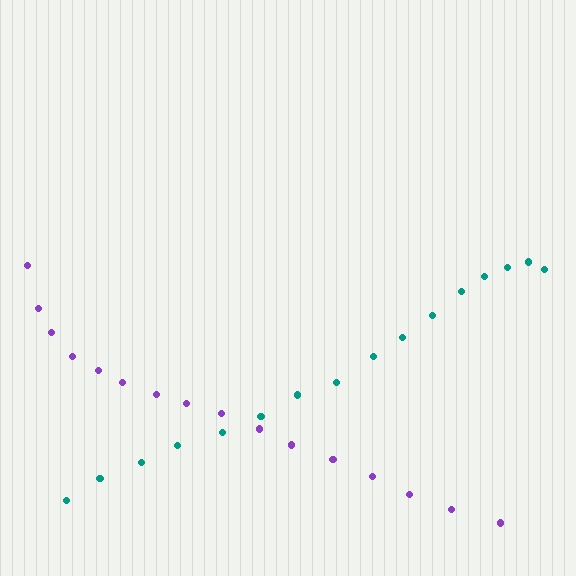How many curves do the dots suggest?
There are 2 distinct paths.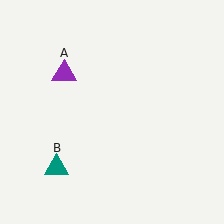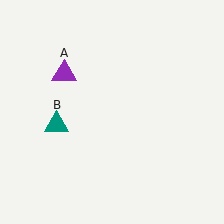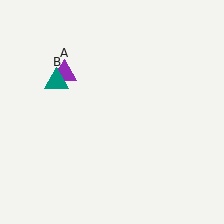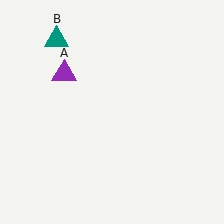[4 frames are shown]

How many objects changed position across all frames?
1 object changed position: teal triangle (object B).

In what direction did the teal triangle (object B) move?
The teal triangle (object B) moved up.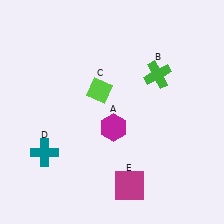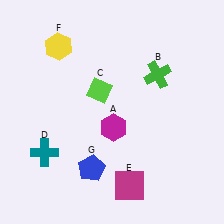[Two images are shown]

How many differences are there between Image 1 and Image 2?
There are 2 differences between the two images.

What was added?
A yellow hexagon (F), a blue pentagon (G) were added in Image 2.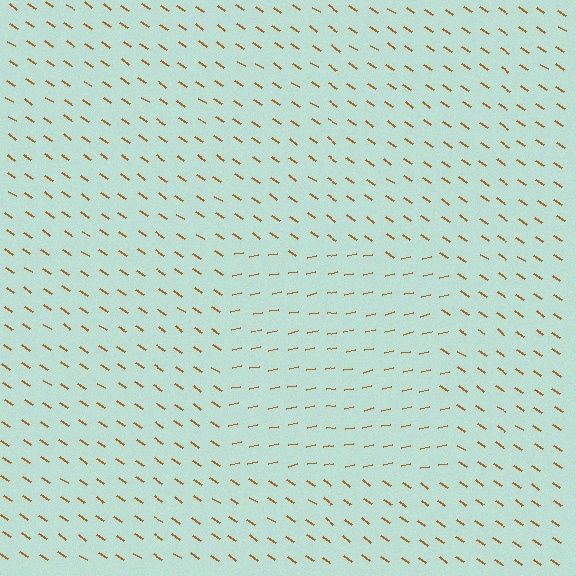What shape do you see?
I see a rectangle.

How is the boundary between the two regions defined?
The boundary is defined purely by a change in line orientation (approximately 45 degrees difference). All lines are the same color and thickness.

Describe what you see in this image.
The image is filled with small brown line segments. A rectangle region in the image has lines oriented differently from the surrounding lines, creating a visible texture boundary.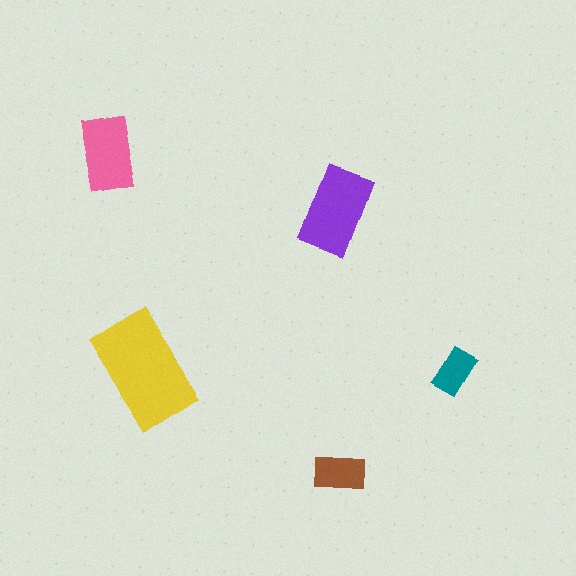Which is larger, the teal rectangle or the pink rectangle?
The pink one.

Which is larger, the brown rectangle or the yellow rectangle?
The yellow one.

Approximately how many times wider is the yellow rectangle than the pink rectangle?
About 1.5 times wider.